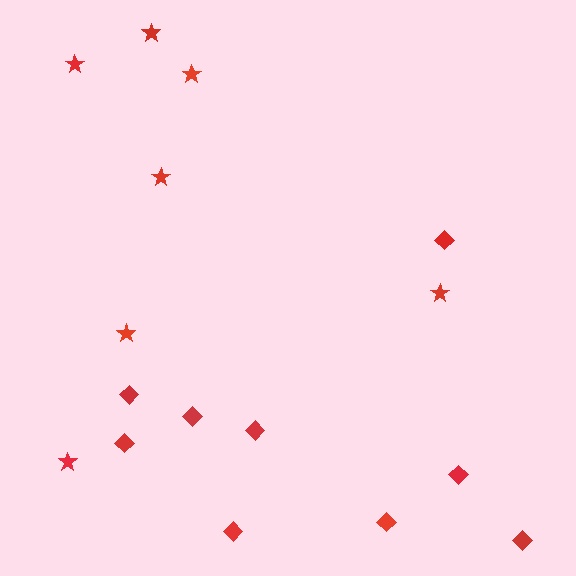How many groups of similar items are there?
There are 2 groups: one group of stars (7) and one group of diamonds (9).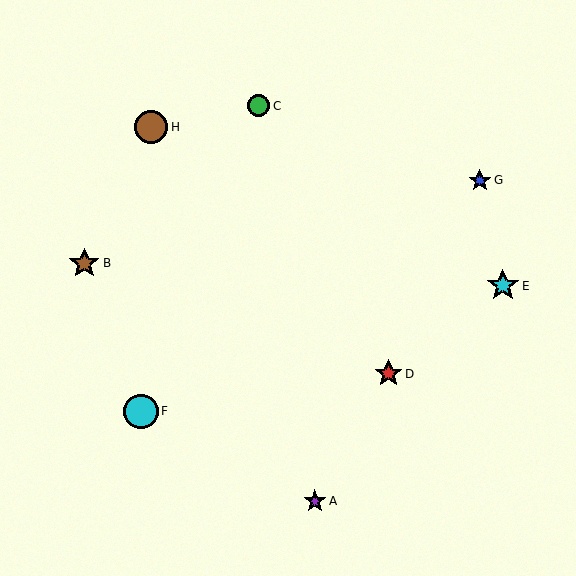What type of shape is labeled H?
Shape H is a brown circle.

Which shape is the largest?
The cyan circle (labeled F) is the largest.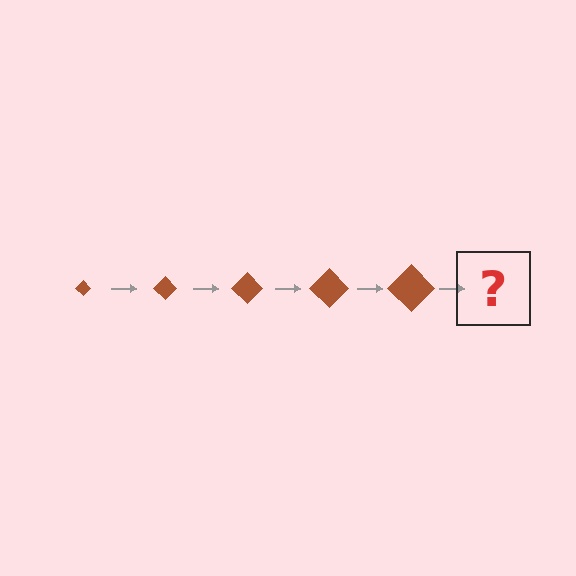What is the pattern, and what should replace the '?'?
The pattern is that the diamond gets progressively larger each step. The '?' should be a brown diamond, larger than the previous one.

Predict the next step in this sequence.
The next step is a brown diamond, larger than the previous one.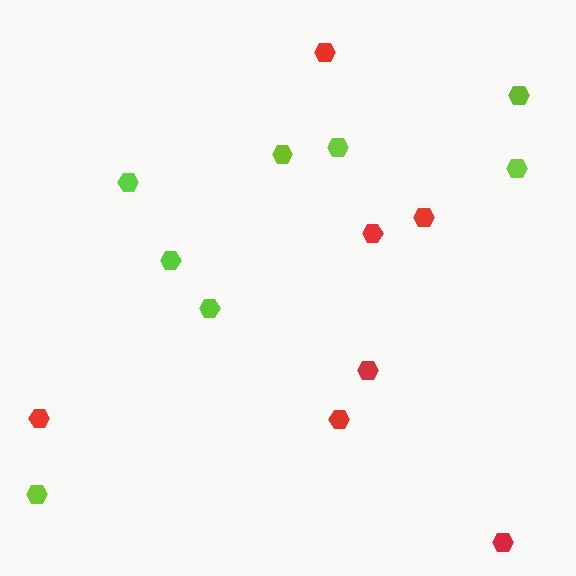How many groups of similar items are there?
There are 2 groups: one group of lime hexagons (8) and one group of red hexagons (7).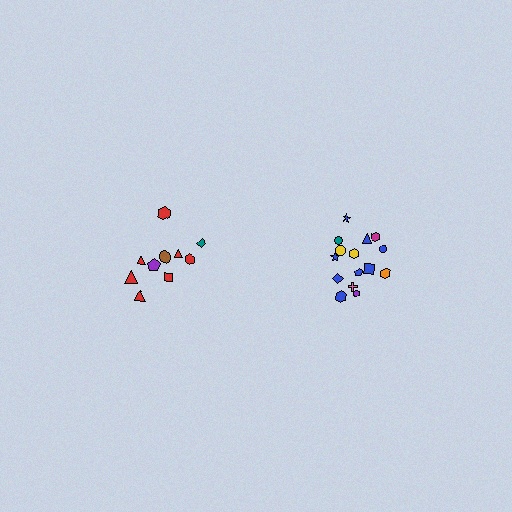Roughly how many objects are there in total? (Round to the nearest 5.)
Roughly 25 objects in total.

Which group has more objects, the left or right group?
The right group.